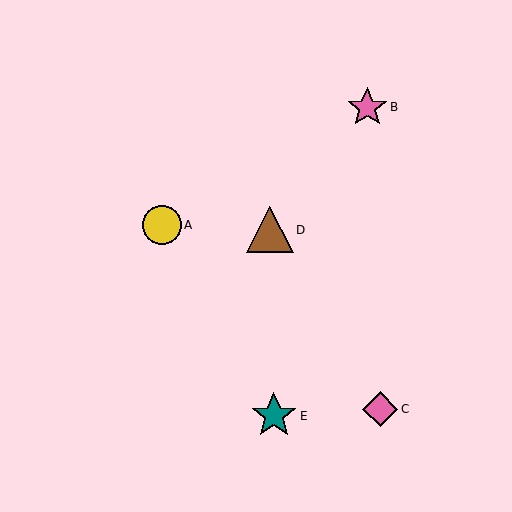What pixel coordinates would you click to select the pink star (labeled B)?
Click at (367, 108) to select the pink star B.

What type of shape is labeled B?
Shape B is a pink star.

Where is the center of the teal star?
The center of the teal star is at (274, 416).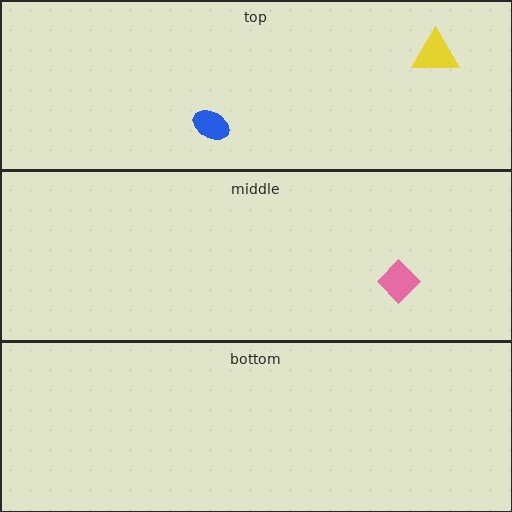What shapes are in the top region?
The blue ellipse, the yellow triangle.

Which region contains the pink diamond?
The middle region.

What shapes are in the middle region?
The pink diamond.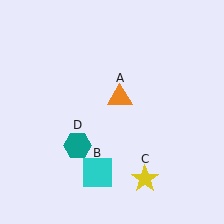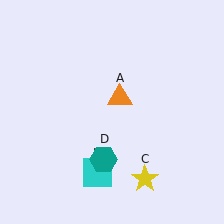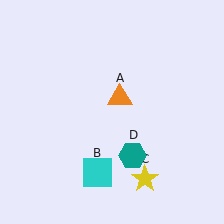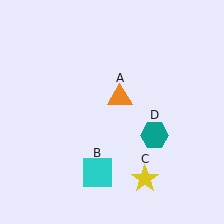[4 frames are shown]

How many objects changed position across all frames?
1 object changed position: teal hexagon (object D).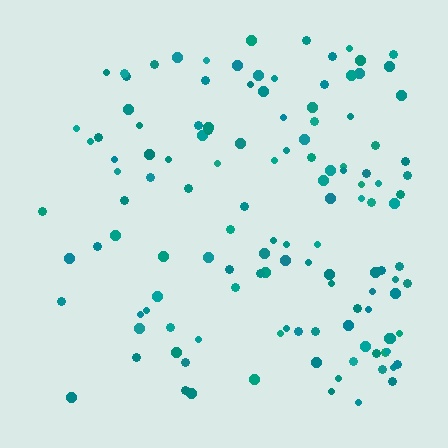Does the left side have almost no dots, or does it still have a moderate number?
Still a moderate number, just noticeably fewer than the right.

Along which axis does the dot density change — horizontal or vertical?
Horizontal.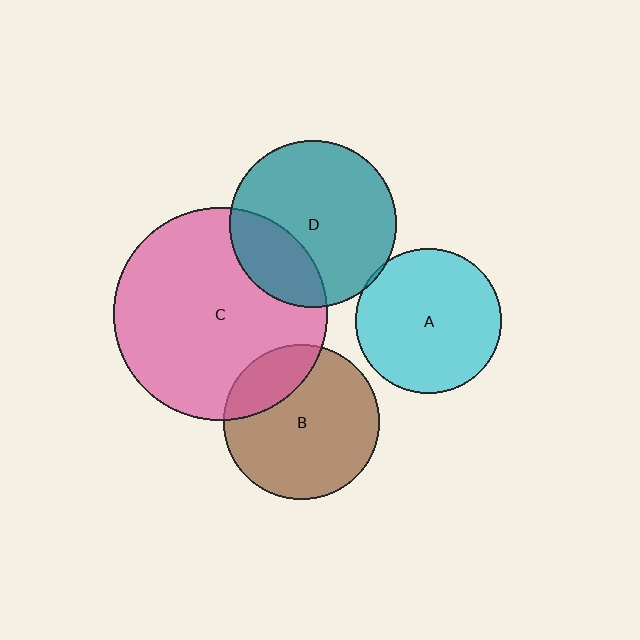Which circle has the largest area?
Circle C (pink).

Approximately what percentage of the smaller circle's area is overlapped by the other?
Approximately 20%.